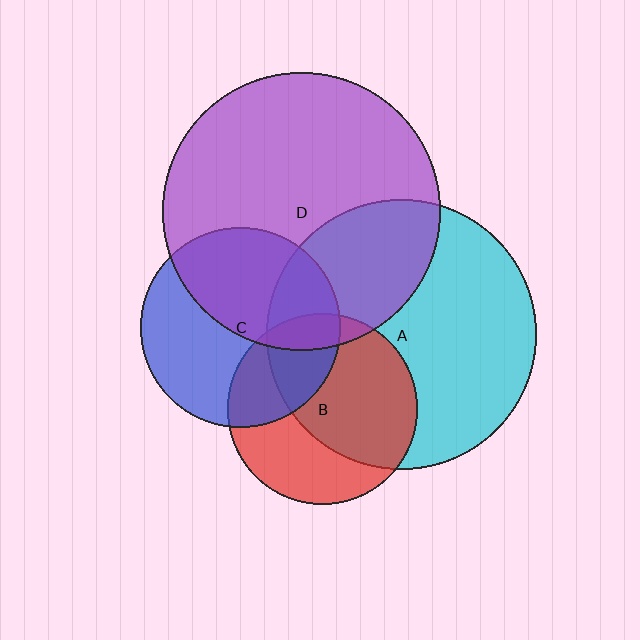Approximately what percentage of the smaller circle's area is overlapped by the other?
Approximately 25%.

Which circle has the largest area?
Circle D (purple).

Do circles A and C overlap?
Yes.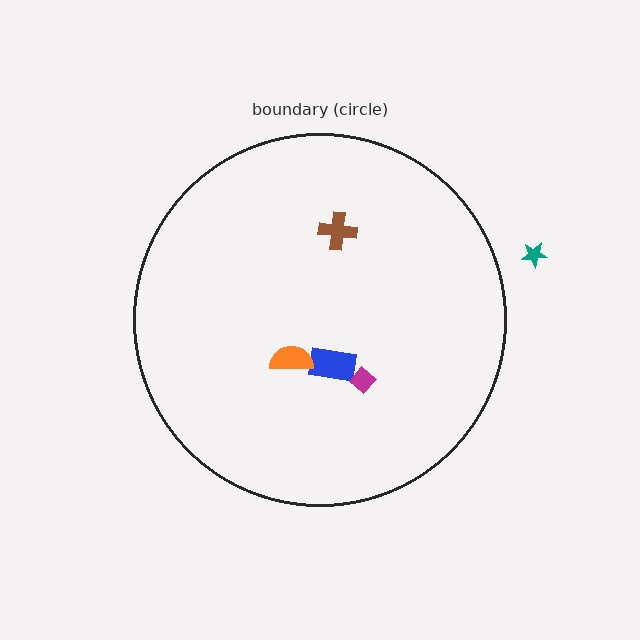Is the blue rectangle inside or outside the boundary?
Inside.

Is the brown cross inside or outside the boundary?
Inside.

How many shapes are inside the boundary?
4 inside, 1 outside.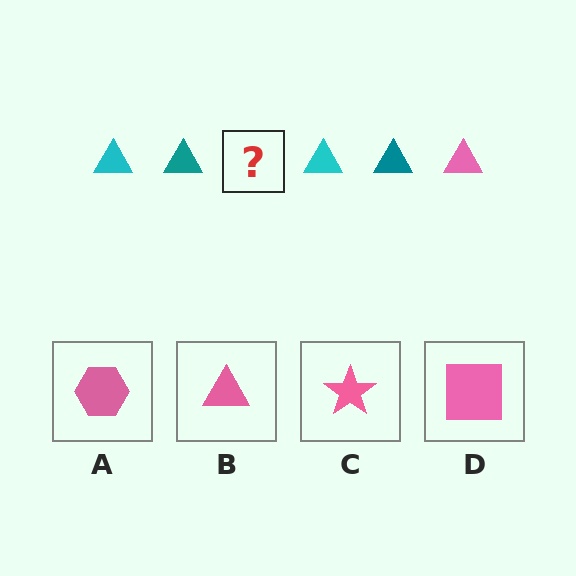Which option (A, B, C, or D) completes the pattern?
B.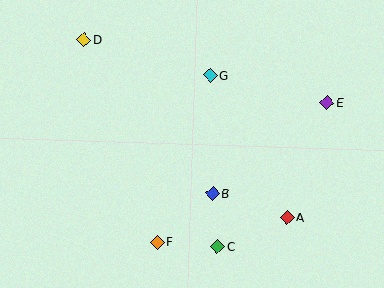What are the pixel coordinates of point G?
Point G is at (211, 75).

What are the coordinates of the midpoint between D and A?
The midpoint between D and A is at (185, 128).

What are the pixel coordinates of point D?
Point D is at (84, 40).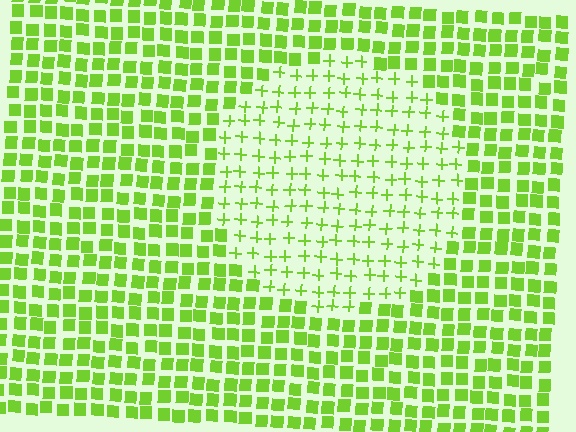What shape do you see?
I see a circle.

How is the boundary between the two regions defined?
The boundary is defined by a change in element shape: plus signs inside vs. squares outside. All elements share the same color and spacing.